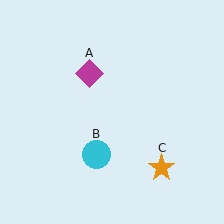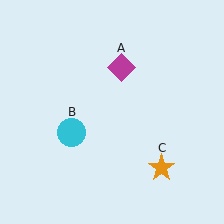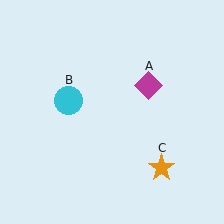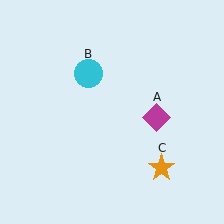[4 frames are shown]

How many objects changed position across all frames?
2 objects changed position: magenta diamond (object A), cyan circle (object B).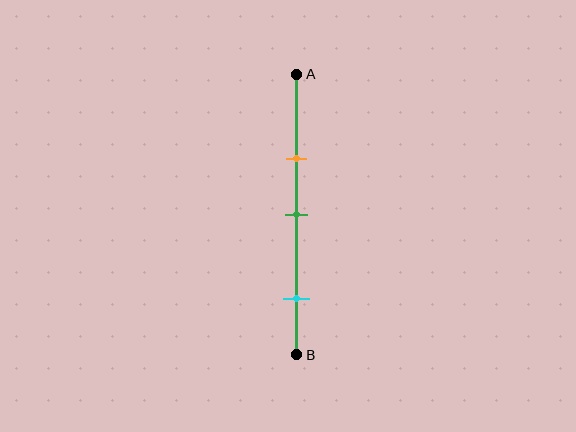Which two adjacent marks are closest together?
The orange and green marks are the closest adjacent pair.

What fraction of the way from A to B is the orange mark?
The orange mark is approximately 30% (0.3) of the way from A to B.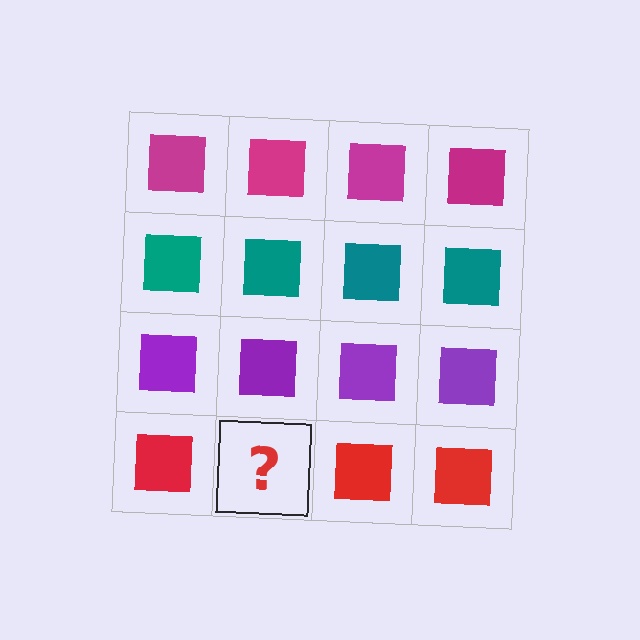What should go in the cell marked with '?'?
The missing cell should contain a red square.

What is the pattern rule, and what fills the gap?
The rule is that each row has a consistent color. The gap should be filled with a red square.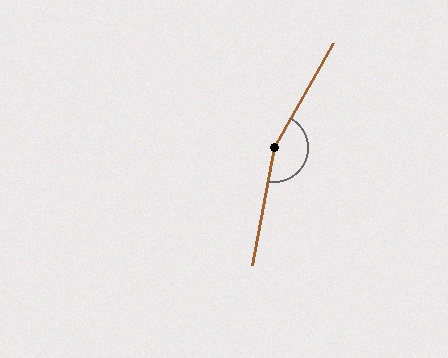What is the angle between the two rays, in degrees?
Approximately 161 degrees.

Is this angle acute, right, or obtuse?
It is obtuse.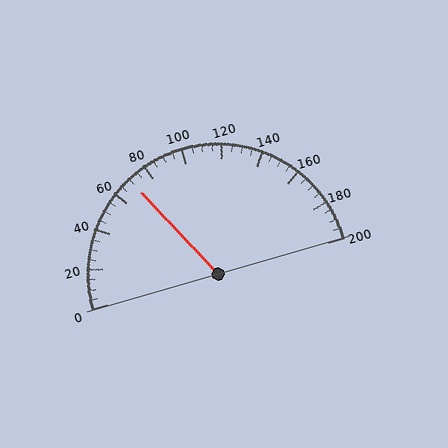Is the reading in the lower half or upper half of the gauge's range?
The reading is in the lower half of the range (0 to 200).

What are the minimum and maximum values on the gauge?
The gauge ranges from 0 to 200.